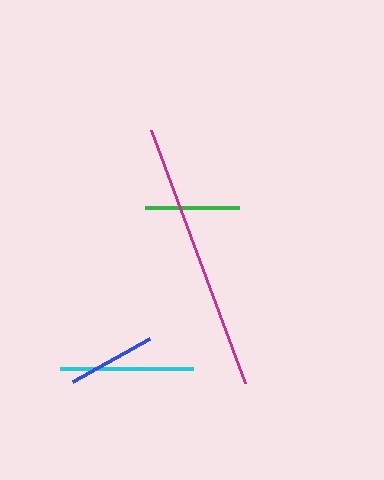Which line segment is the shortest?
The blue line is the shortest at approximately 88 pixels.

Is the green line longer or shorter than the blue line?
The green line is longer than the blue line.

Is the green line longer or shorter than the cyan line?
The cyan line is longer than the green line.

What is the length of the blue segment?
The blue segment is approximately 88 pixels long.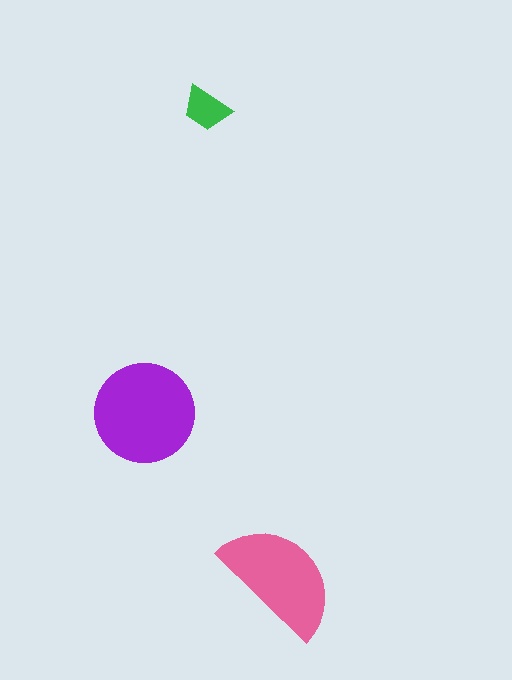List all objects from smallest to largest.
The green trapezoid, the pink semicircle, the purple circle.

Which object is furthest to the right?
The pink semicircle is rightmost.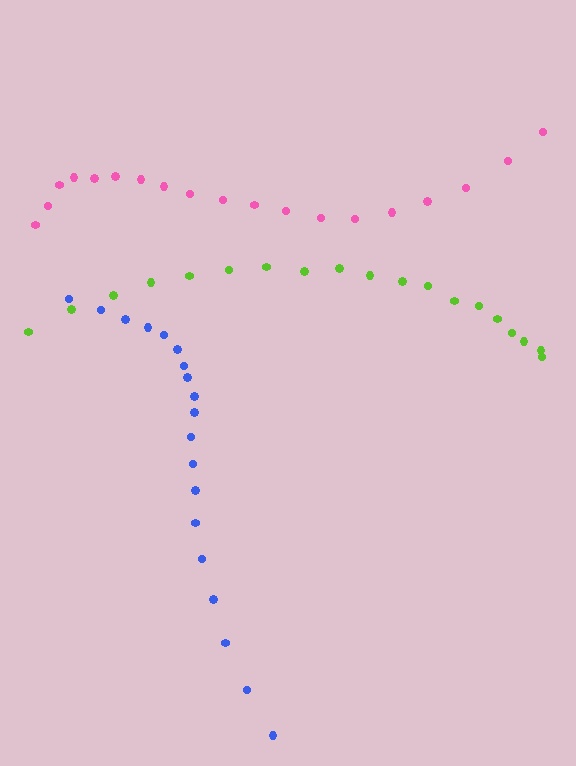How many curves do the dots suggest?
There are 3 distinct paths.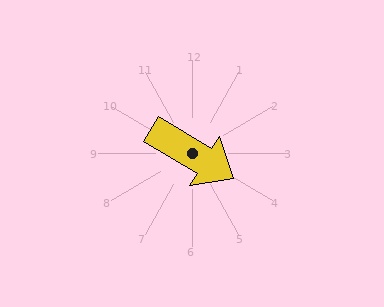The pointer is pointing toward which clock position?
Roughly 4 o'clock.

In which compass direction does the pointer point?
Southeast.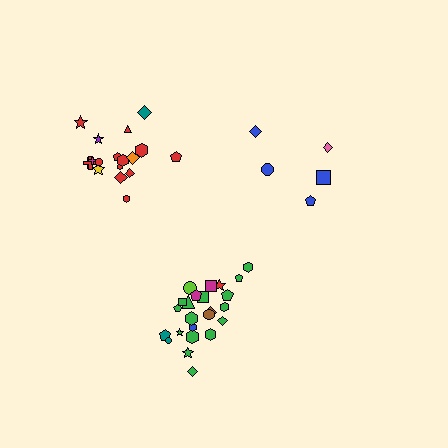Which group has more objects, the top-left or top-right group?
The top-left group.